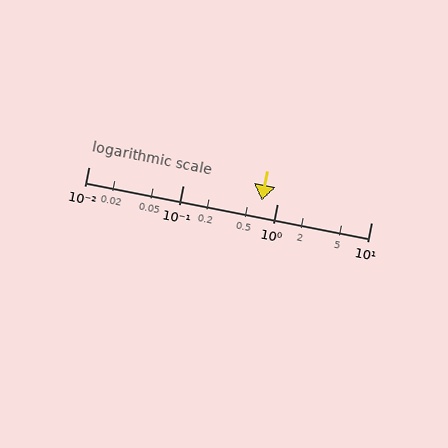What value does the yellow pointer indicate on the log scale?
The pointer indicates approximately 0.69.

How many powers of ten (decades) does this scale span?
The scale spans 3 decades, from 0.01 to 10.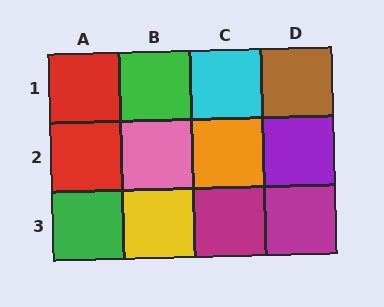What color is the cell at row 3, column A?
Green.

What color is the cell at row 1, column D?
Brown.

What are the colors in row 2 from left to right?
Red, pink, orange, purple.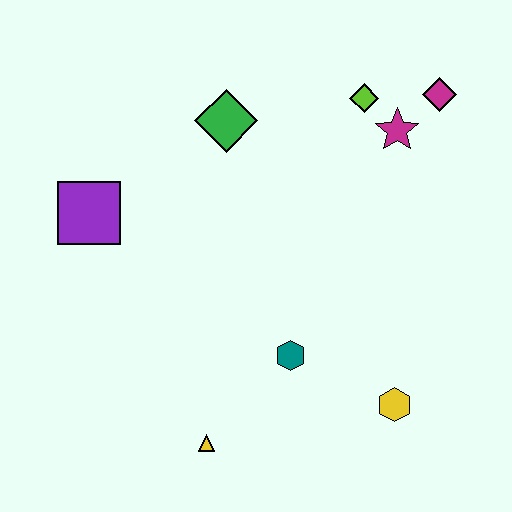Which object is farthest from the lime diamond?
The yellow triangle is farthest from the lime diamond.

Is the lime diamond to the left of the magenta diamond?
Yes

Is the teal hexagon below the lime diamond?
Yes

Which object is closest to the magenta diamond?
The magenta star is closest to the magenta diamond.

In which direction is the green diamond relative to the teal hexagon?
The green diamond is above the teal hexagon.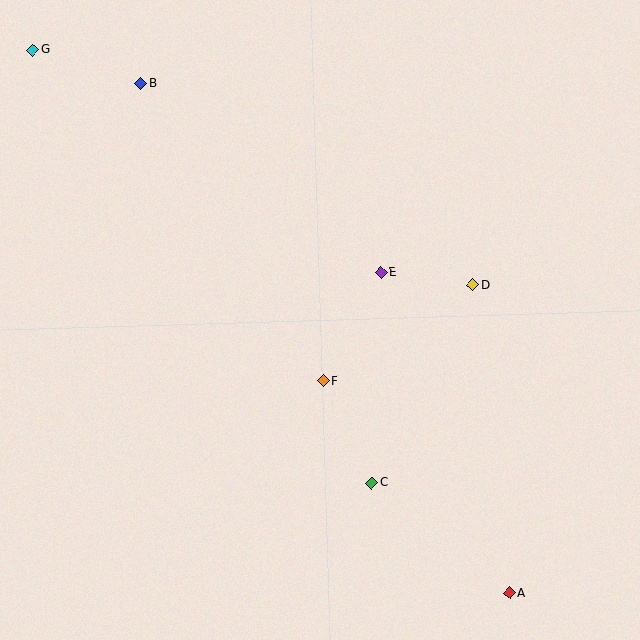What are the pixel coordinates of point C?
Point C is at (371, 483).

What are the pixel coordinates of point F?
Point F is at (323, 381).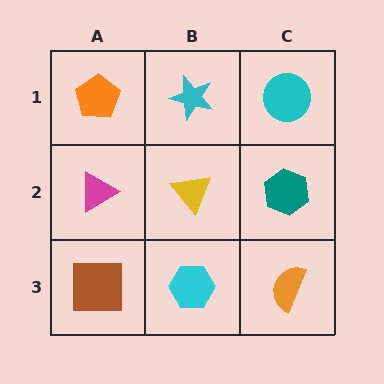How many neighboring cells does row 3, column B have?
3.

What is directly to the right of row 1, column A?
A cyan star.